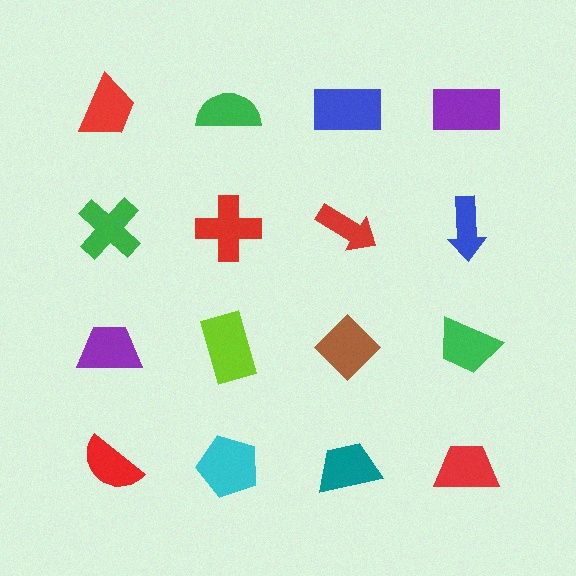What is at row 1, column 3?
A blue rectangle.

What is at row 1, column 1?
A red trapezoid.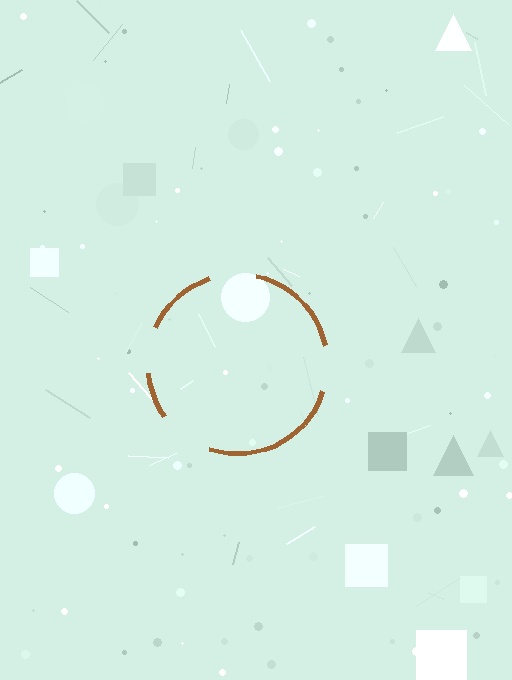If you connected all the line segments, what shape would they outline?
They would outline a circle.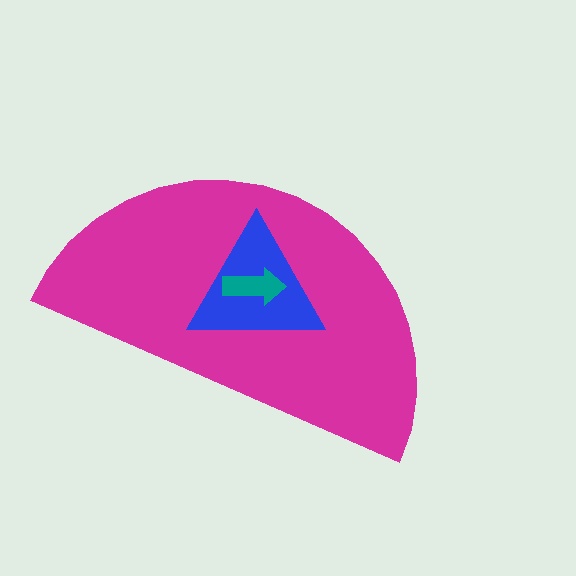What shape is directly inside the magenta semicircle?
The blue triangle.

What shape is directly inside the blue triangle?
The teal arrow.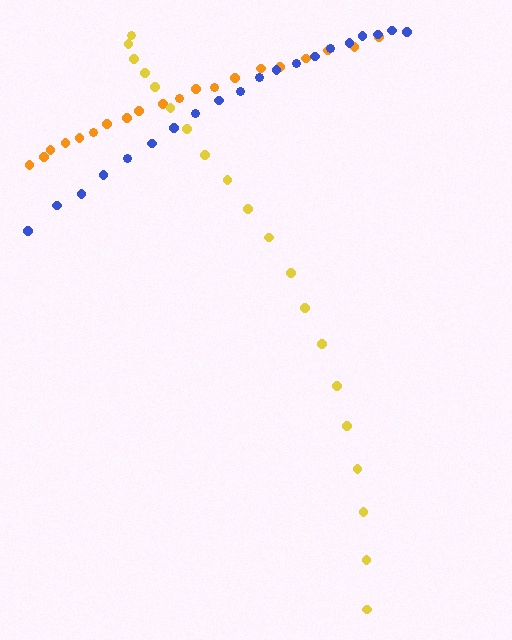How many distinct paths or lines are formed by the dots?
There are 3 distinct paths.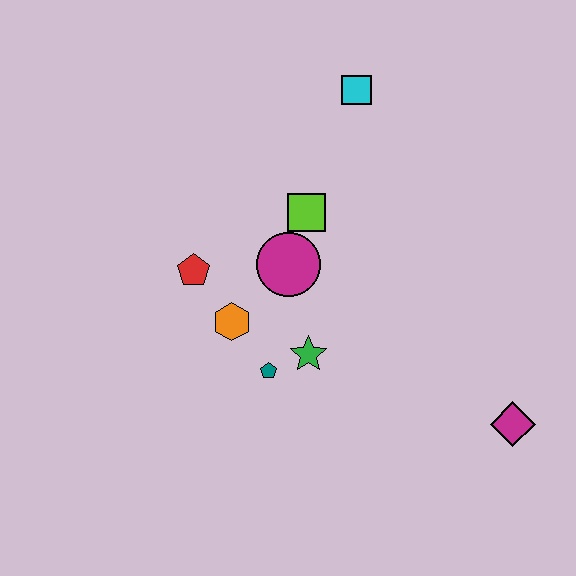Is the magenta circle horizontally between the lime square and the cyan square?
No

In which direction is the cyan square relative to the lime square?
The cyan square is above the lime square.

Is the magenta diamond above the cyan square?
No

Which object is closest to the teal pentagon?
The green star is closest to the teal pentagon.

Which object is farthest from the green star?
The cyan square is farthest from the green star.